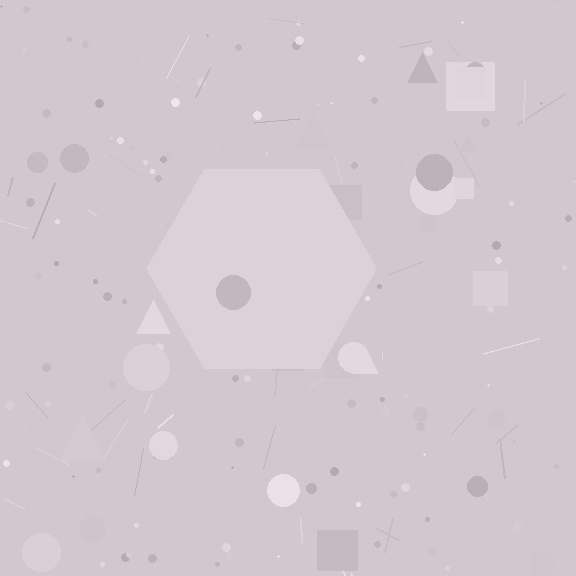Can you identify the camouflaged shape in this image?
The camouflaged shape is a hexagon.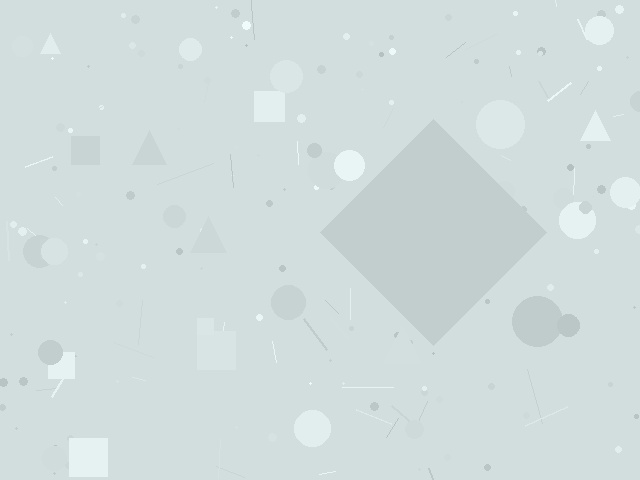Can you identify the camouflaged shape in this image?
The camouflaged shape is a diamond.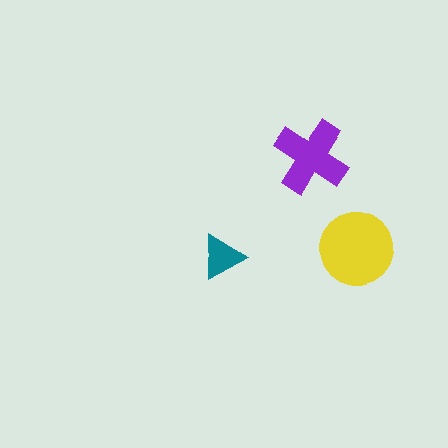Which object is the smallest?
The teal triangle.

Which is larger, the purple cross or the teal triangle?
The purple cross.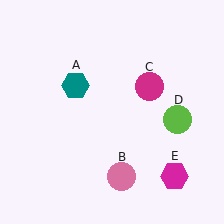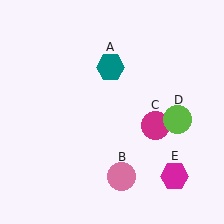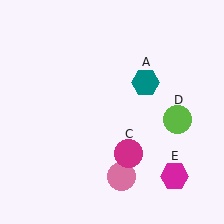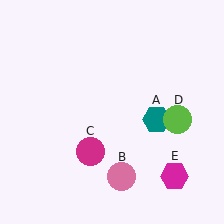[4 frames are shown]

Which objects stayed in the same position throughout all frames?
Pink circle (object B) and lime circle (object D) and magenta hexagon (object E) remained stationary.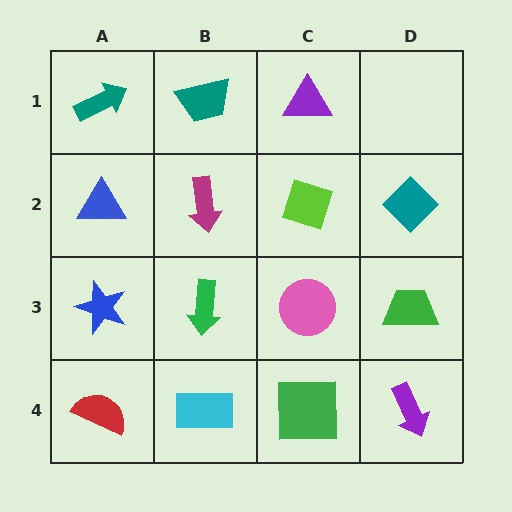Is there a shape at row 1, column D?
No, that cell is empty.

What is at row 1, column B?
A teal trapezoid.